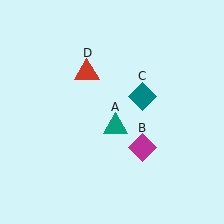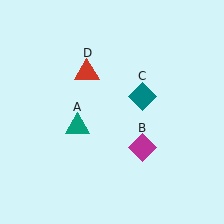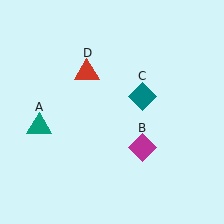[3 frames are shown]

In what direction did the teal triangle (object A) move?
The teal triangle (object A) moved left.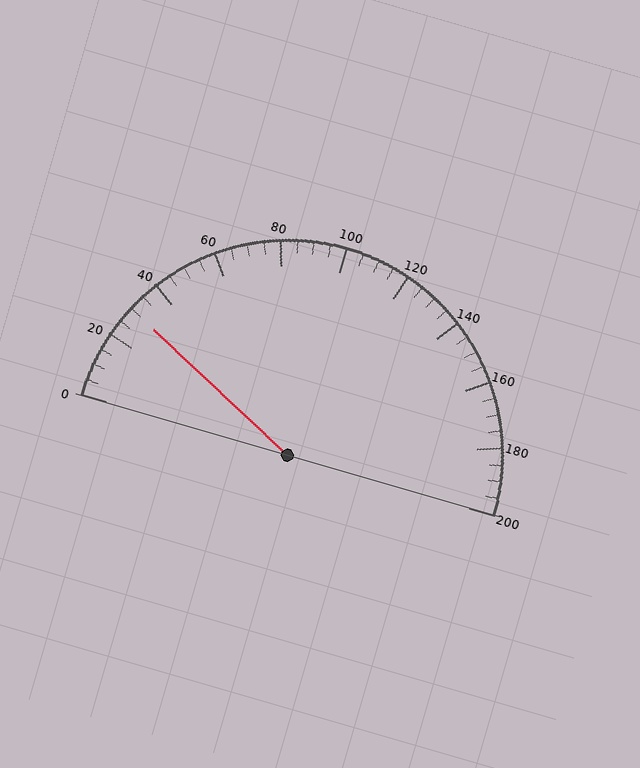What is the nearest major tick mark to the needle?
The nearest major tick mark is 40.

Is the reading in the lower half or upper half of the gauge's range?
The reading is in the lower half of the range (0 to 200).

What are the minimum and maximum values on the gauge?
The gauge ranges from 0 to 200.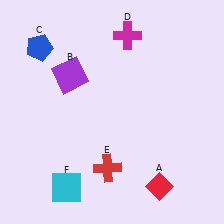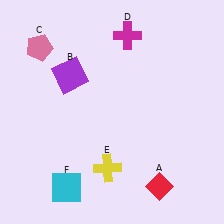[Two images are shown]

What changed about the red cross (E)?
In Image 1, E is red. In Image 2, it changed to yellow.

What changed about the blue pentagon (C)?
In Image 1, C is blue. In Image 2, it changed to pink.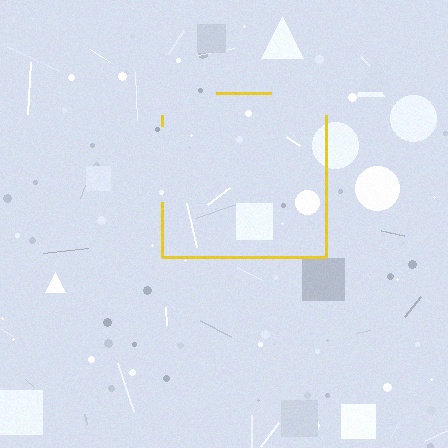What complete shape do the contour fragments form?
The contour fragments form a square.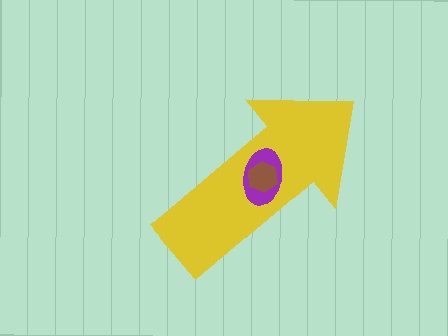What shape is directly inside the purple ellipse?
The brown hexagon.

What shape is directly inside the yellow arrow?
The purple ellipse.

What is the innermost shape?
The brown hexagon.